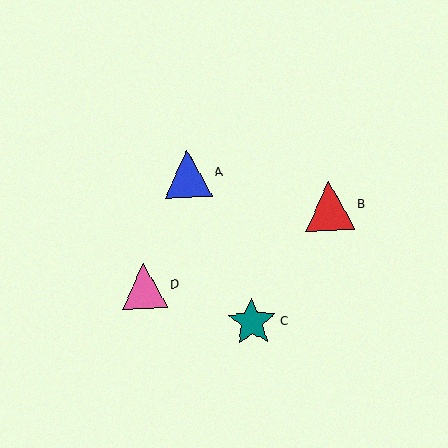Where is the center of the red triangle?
The center of the red triangle is at (329, 206).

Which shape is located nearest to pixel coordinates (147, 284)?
The pink triangle (labeled D) at (144, 286) is nearest to that location.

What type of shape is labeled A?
Shape A is a blue triangle.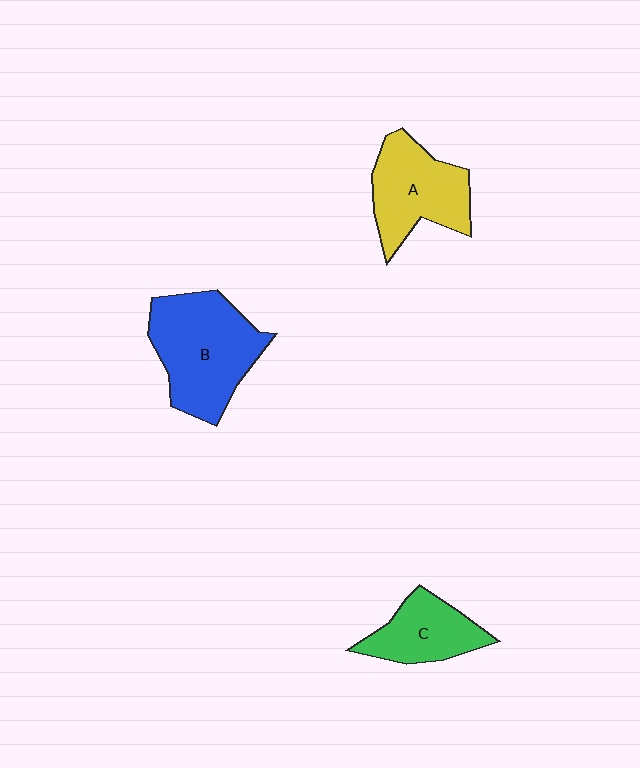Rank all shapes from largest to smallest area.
From largest to smallest: B (blue), A (yellow), C (green).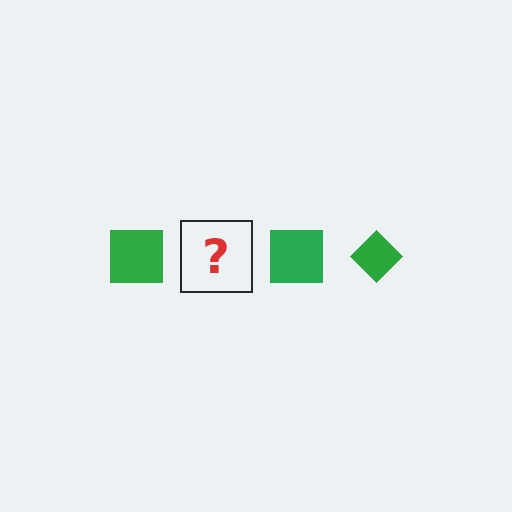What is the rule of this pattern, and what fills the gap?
The rule is that the pattern cycles through square, diamond shapes in green. The gap should be filled with a green diamond.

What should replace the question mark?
The question mark should be replaced with a green diamond.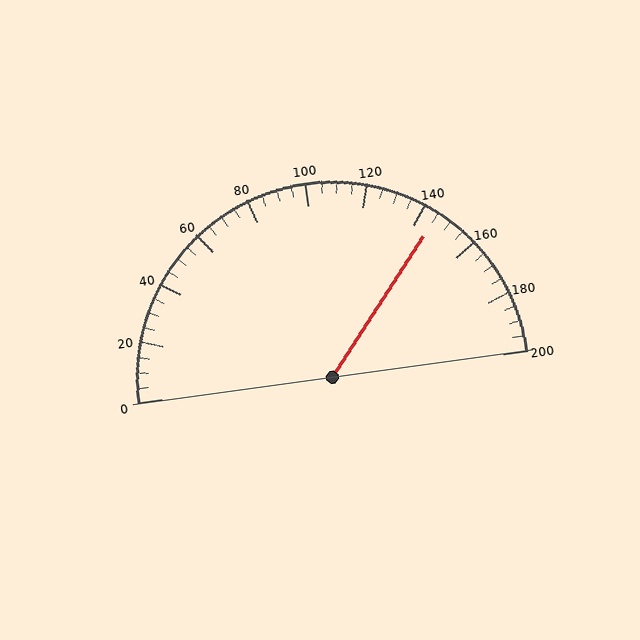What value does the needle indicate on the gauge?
The needle indicates approximately 145.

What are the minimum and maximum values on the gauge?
The gauge ranges from 0 to 200.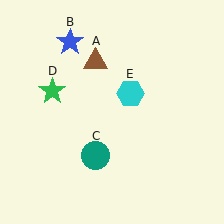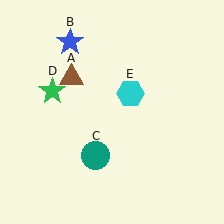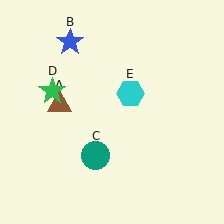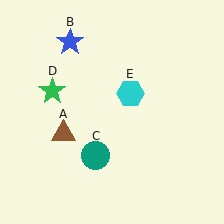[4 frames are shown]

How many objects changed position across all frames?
1 object changed position: brown triangle (object A).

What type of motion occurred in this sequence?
The brown triangle (object A) rotated counterclockwise around the center of the scene.